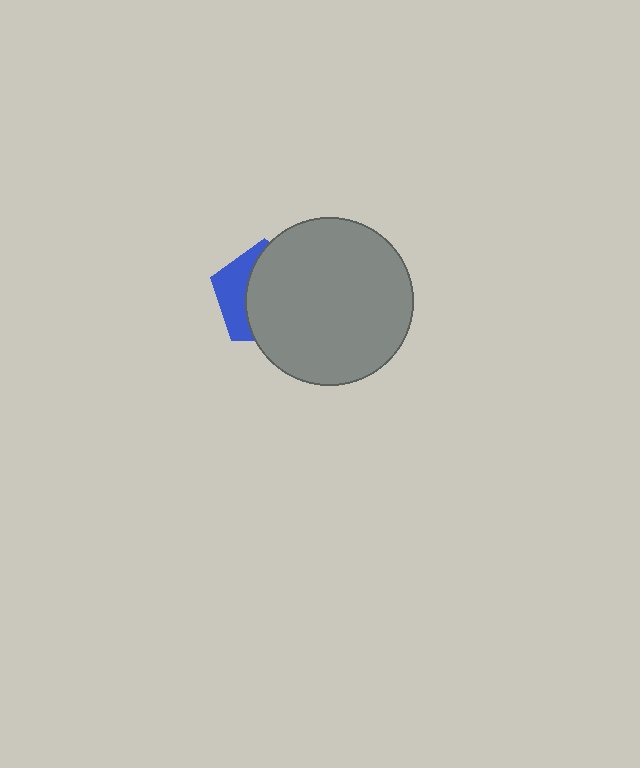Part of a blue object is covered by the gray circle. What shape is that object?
It is a pentagon.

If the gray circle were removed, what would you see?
You would see the complete blue pentagon.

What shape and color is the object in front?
The object in front is a gray circle.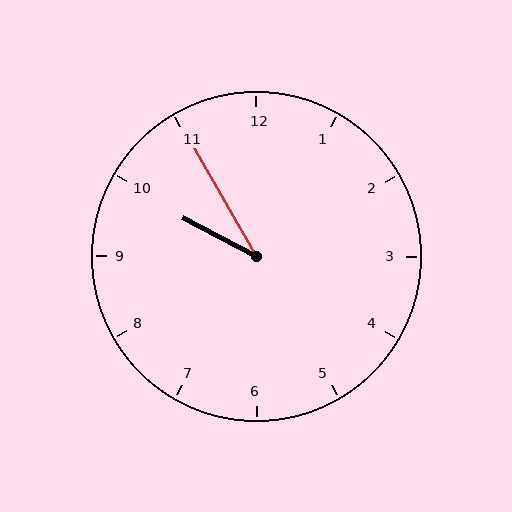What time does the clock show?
9:55.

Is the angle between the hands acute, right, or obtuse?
It is acute.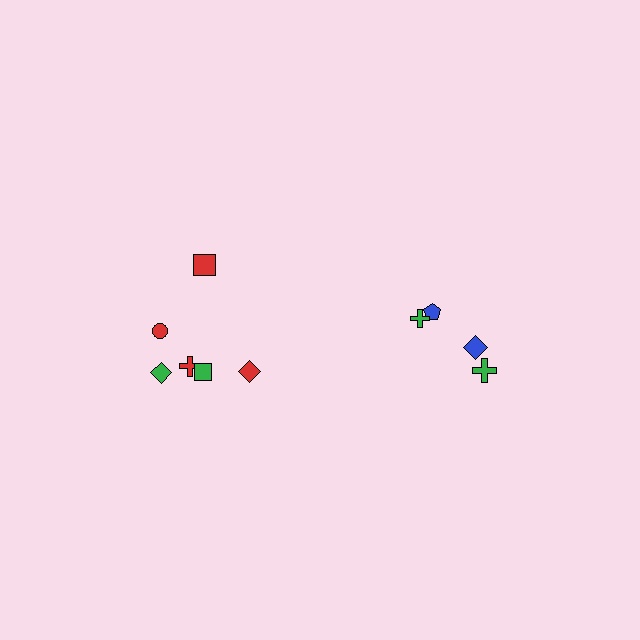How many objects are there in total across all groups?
There are 10 objects.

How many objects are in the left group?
There are 6 objects.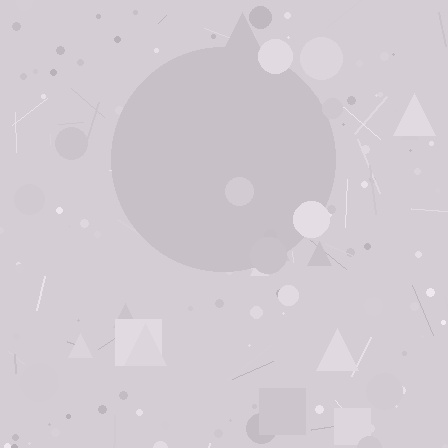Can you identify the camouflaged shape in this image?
The camouflaged shape is a circle.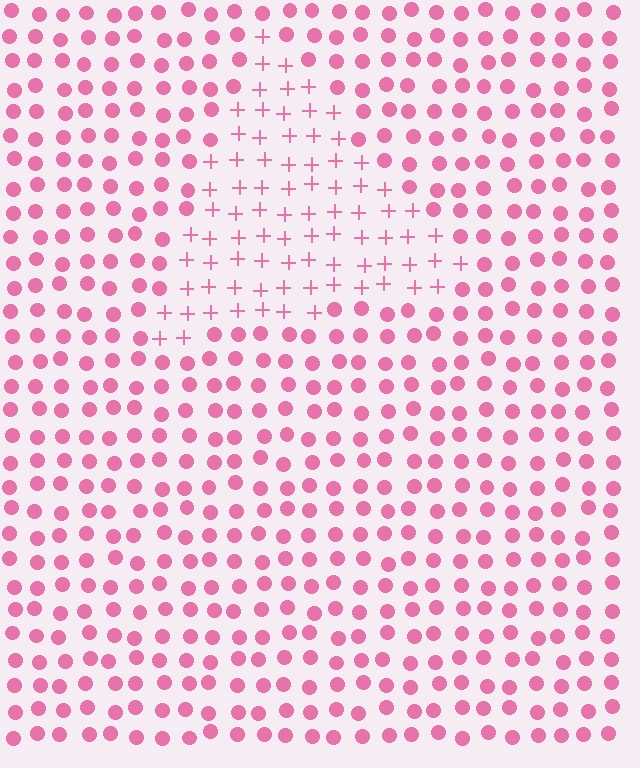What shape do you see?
I see a triangle.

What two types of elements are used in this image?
The image uses plus signs inside the triangle region and circles outside it.